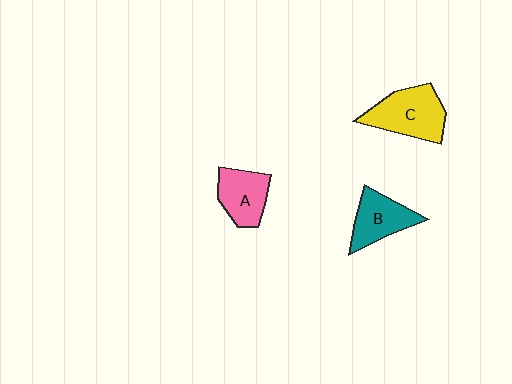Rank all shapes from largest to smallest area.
From largest to smallest: C (yellow), B (teal), A (pink).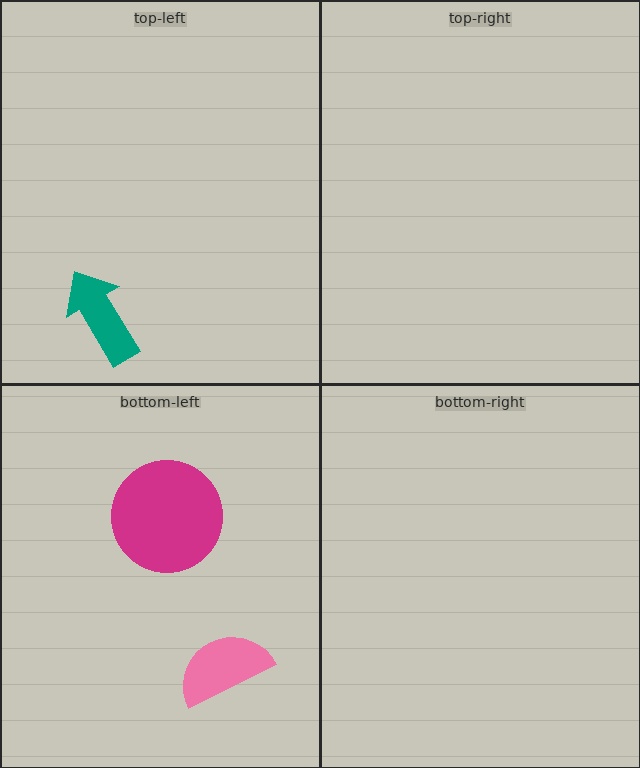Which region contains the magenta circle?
The bottom-left region.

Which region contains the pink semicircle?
The bottom-left region.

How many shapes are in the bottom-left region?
2.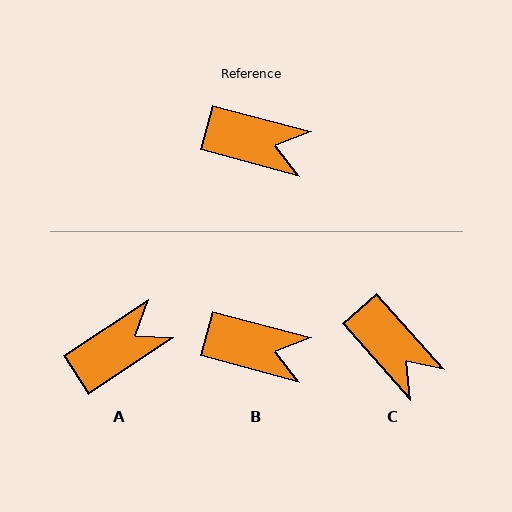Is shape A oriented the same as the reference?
No, it is off by about 49 degrees.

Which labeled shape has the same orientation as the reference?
B.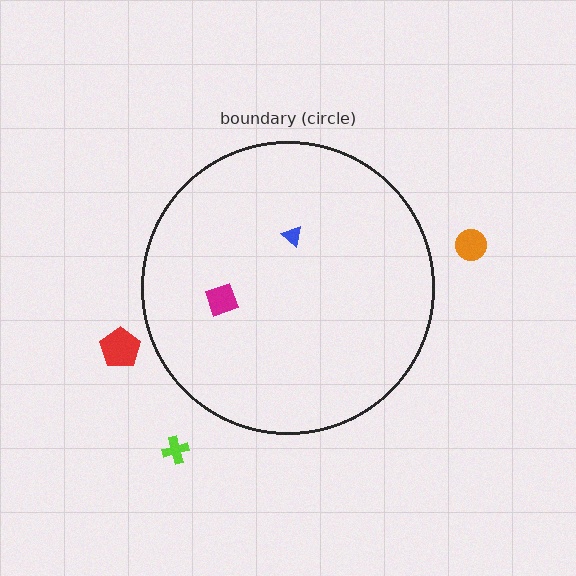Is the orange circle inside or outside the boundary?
Outside.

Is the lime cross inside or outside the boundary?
Outside.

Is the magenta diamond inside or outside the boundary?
Inside.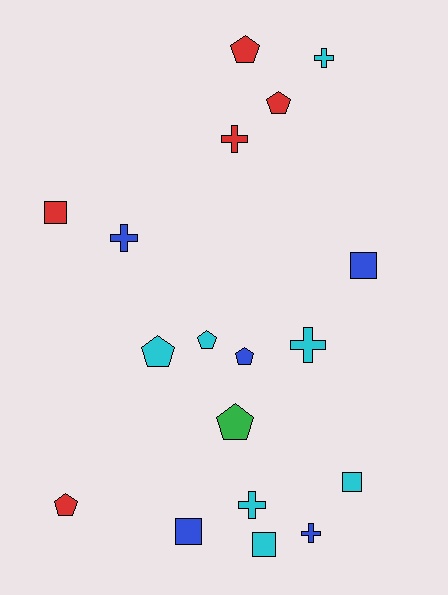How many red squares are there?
There is 1 red square.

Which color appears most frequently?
Cyan, with 7 objects.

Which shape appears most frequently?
Pentagon, with 7 objects.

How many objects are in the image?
There are 18 objects.